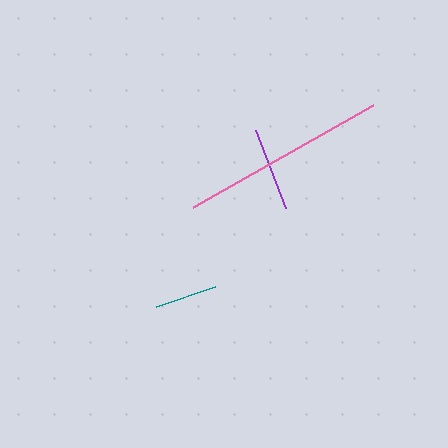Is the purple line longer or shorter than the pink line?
The pink line is longer than the purple line.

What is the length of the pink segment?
The pink segment is approximately 207 pixels long.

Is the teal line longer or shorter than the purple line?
The purple line is longer than the teal line.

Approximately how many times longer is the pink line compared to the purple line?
The pink line is approximately 2.5 times the length of the purple line.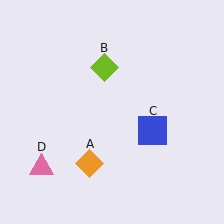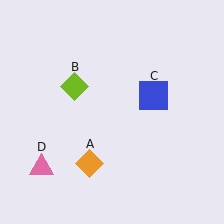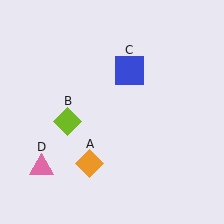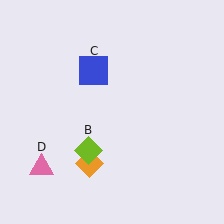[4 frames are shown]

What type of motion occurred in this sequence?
The lime diamond (object B), blue square (object C) rotated counterclockwise around the center of the scene.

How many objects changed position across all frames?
2 objects changed position: lime diamond (object B), blue square (object C).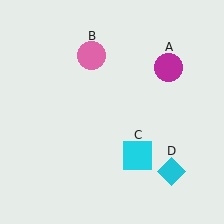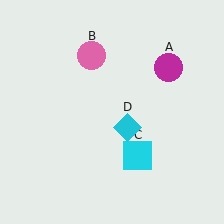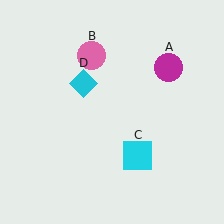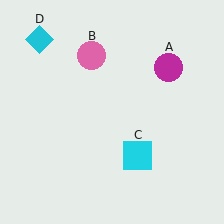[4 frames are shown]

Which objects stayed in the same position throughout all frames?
Magenta circle (object A) and pink circle (object B) and cyan square (object C) remained stationary.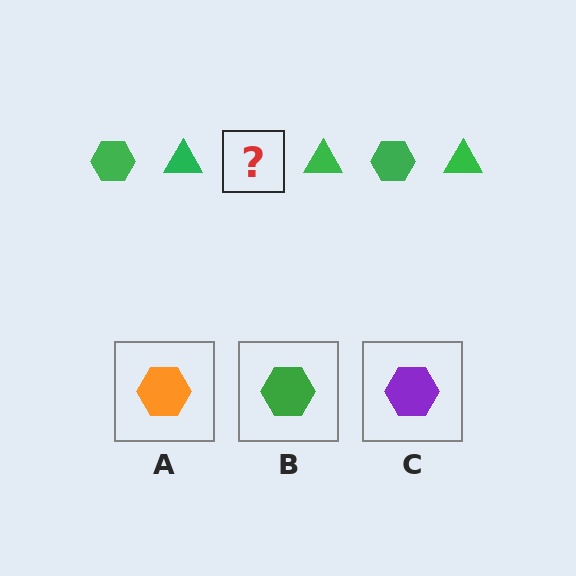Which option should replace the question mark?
Option B.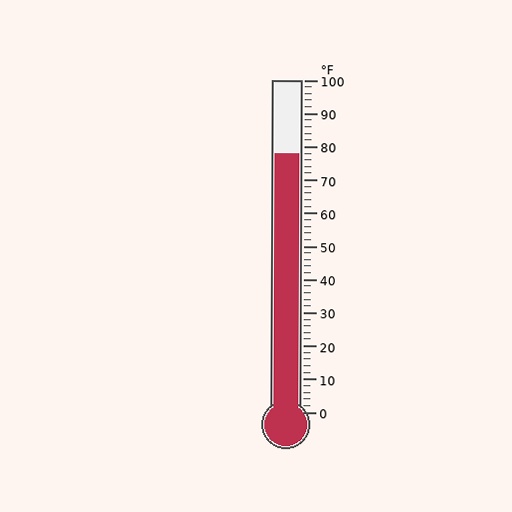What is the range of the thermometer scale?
The thermometer scale ranges from 0°F to 100°F.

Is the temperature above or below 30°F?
The temperature is above 30°F.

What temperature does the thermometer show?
The thermometer shows approximately 78°F.